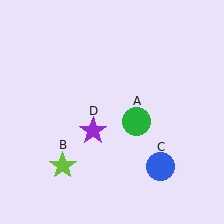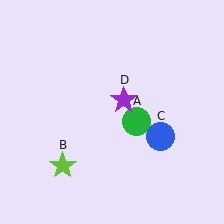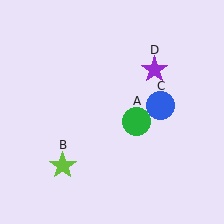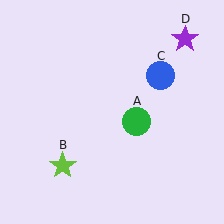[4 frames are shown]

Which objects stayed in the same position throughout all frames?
Green circle (object A) and lime star (object B) remained stationary.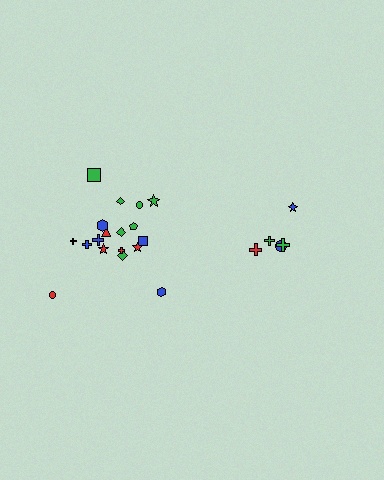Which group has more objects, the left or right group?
The left group.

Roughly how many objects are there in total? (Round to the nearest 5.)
Roughly 25 objects in total.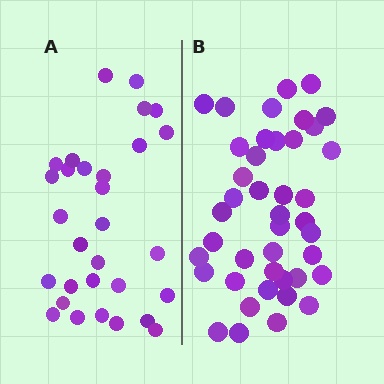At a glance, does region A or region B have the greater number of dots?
Region B (the right region) has more dots.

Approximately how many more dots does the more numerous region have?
Region B has roughly 12 or so more dots than region A.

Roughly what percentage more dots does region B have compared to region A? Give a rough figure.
About 40% more.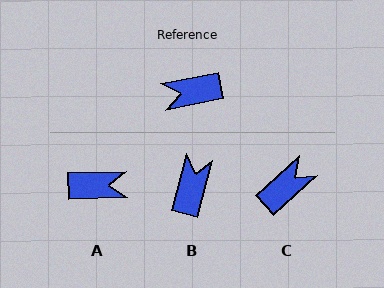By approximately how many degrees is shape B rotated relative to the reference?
Approximately 116 degrees clockwise.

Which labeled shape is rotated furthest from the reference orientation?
A, about 171 degrees away.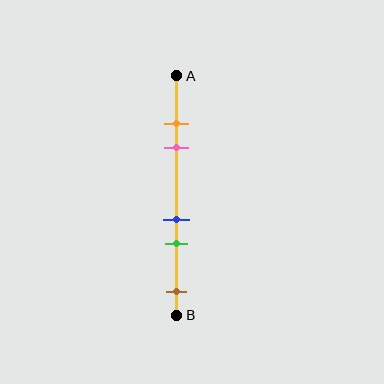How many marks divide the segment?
There are 5 marks dividing the segment.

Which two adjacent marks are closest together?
The orange and pink marks are the closest adjacent pair.